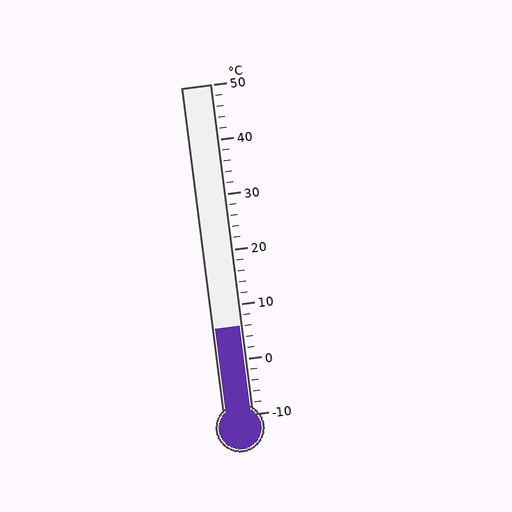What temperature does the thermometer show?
The thermometer shows approximately 6°C.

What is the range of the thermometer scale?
The thermometer scale ranges from -10°C to 50°C.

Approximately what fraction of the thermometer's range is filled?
The thermometer is filled to approximately 25% of its range.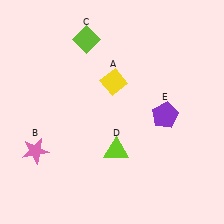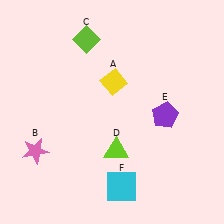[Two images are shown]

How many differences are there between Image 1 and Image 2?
There is 1 difference between the two images.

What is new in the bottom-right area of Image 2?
A cyan square (F) was added in the bottom-right area of Image 2.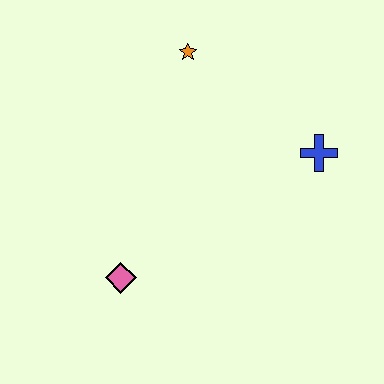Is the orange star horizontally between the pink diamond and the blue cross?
Yes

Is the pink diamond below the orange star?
Yes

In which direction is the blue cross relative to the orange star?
The blue cross is to the right of the orange star.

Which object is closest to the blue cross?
The orange star is closest to the blue cross.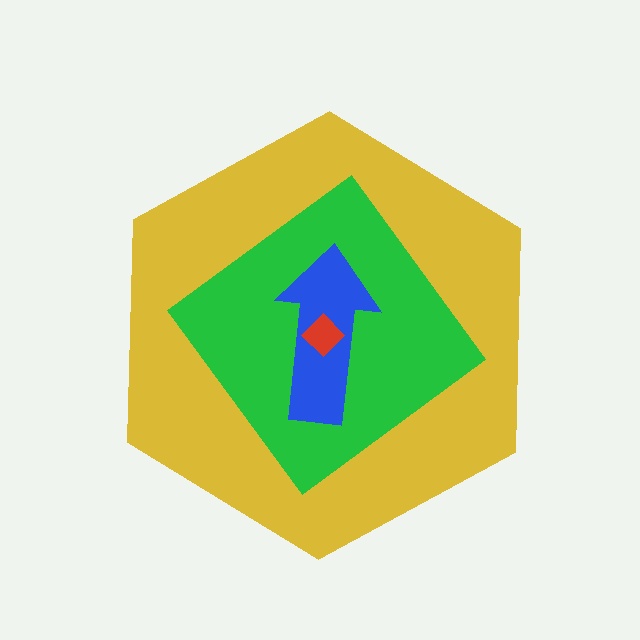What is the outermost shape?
The yellow hexagon.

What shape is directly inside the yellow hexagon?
The green diamond.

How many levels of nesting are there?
4.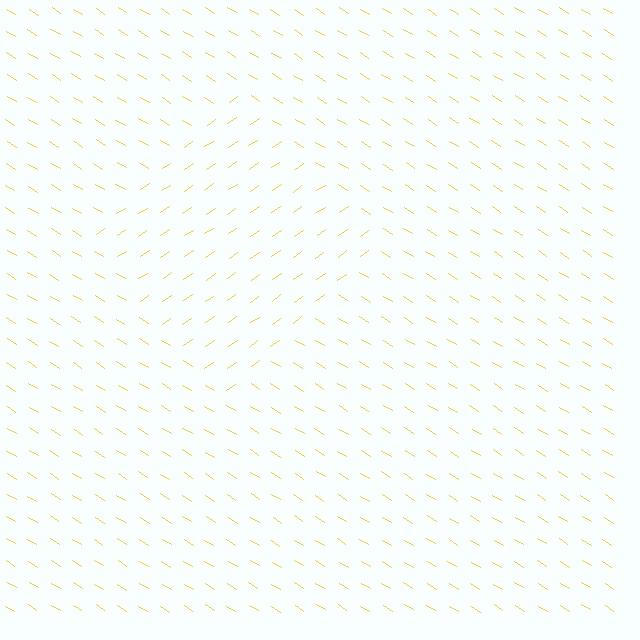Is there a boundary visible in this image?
Yes, there is a texture boundary formed by a change in line orientation.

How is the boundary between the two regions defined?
The boundary is defined purely by a change in line orientation (approximately 66 degrees difference). All lines are the same color and thickness.